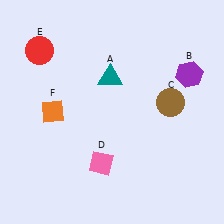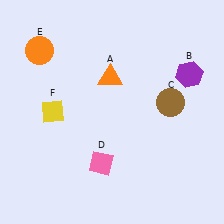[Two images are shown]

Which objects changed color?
A changed from teal to orange. E changed from red to orange. F changed from orange to yellow.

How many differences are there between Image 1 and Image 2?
There are 3 differences between the two images.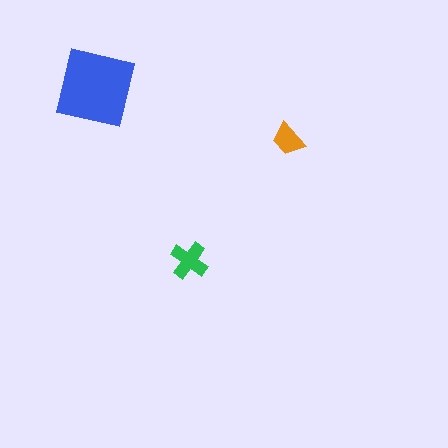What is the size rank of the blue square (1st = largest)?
1st.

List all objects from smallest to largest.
The orange trapezoid, the green cross, the blue square.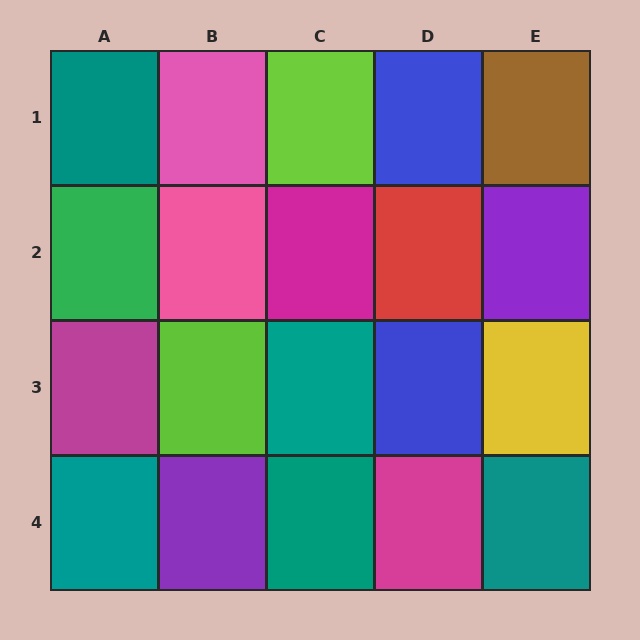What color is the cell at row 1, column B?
Pink.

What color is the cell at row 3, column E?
Yellow.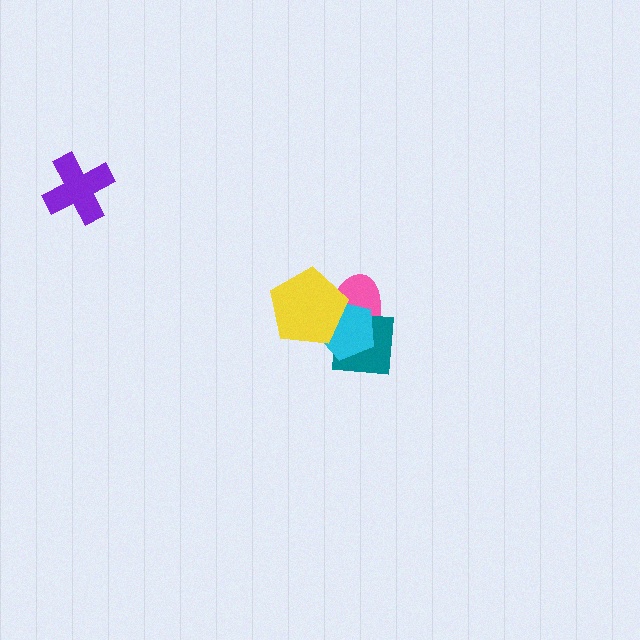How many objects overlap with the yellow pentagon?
2 objects overlap with the yellow pentagon.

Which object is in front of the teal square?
The cyan pentagon is in front of the teal square.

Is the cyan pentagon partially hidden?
Yes, it is partially covered by another shape.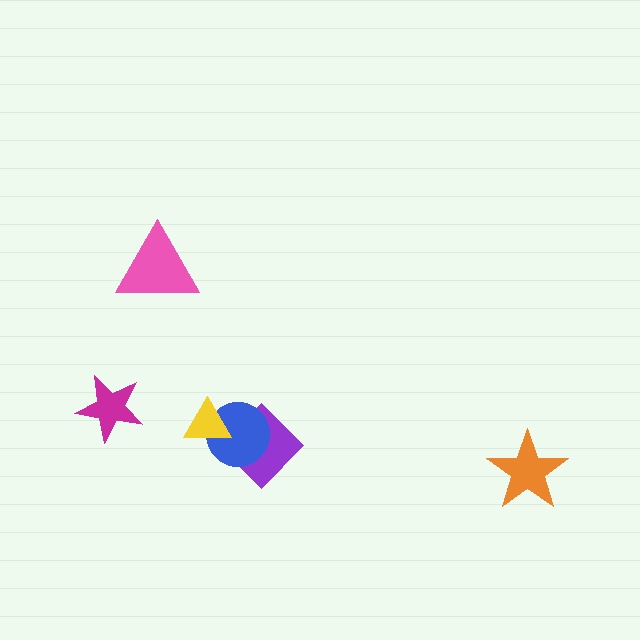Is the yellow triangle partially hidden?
No, no other shape covers it.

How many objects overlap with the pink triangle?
0 objects overlap with the pink triangle.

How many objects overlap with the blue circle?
2 objects overlap with the blue circle.